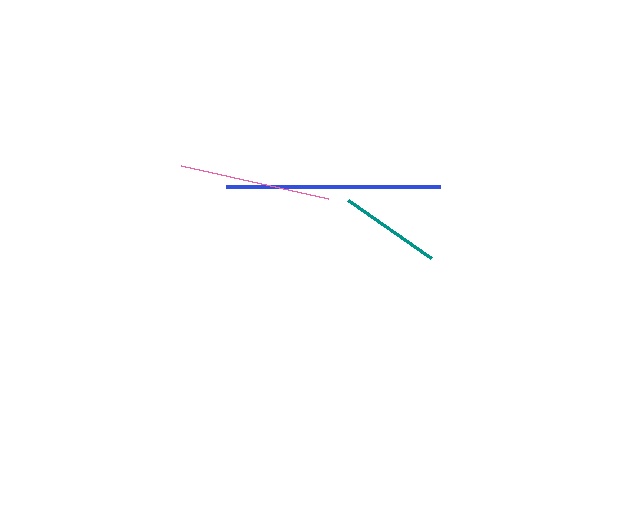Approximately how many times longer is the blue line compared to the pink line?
The blue line is approximately 1.4 times the length of the pink line.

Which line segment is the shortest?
The teal line is the shortest at approximately 101 pixels.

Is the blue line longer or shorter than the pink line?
The blue line is longer than the pink line.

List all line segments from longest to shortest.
From longest to shortest: blue, pink, teal.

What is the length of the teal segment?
The teal segment is approximately 101 pixels long.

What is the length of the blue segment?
The blue segment is approximately 214 pixels long.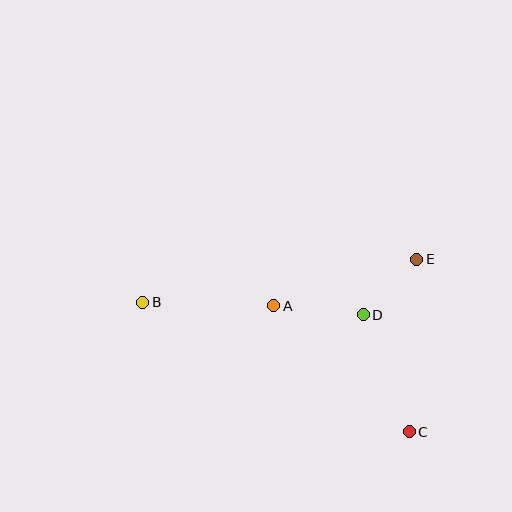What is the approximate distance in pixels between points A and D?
The distance between A and D is approximately 90 pixels.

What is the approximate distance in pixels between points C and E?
The distance between C and E is approximately 173 pixels.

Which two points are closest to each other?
Points D and E are closest to each other.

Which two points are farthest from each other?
Points B and C are farthest from each other.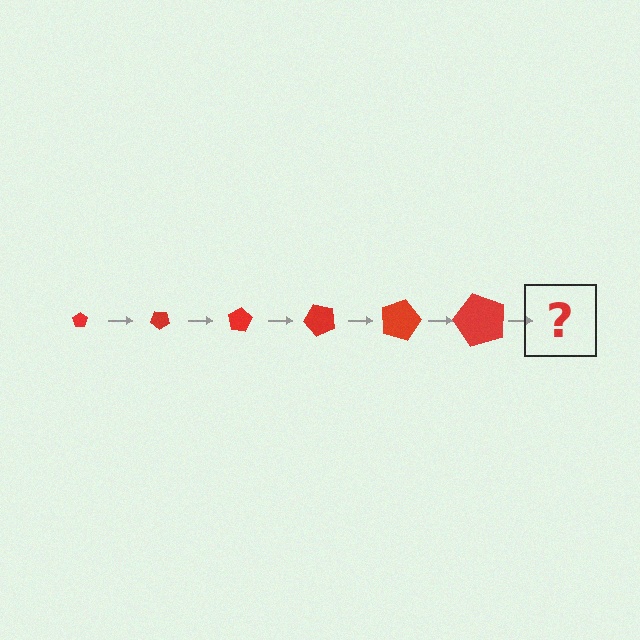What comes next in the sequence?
The next element should be a pentagon, larger than the previous one and rotated 240 degrees from the start.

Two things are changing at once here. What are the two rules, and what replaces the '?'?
The two rules are that the pentagon grows larger each step and it rotates 40 degrees each step. The '?' should be a pentagon, larger than the previous one and rotated 240 degrees from the start.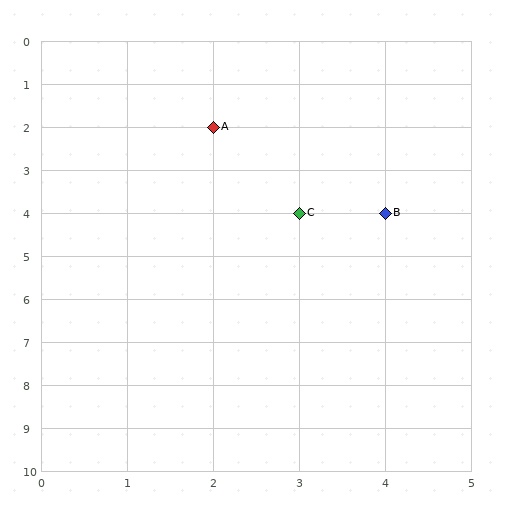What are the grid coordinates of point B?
Point B is at grid coordinates (4, 4).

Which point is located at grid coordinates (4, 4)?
Point B is at (4, 4).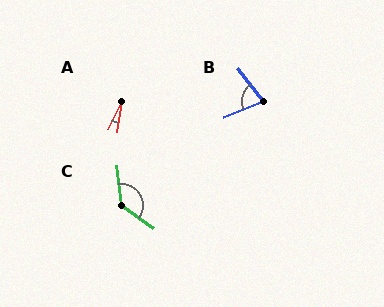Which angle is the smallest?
A, at approximately 17 degrees.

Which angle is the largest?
C, at approximately 132 degrees.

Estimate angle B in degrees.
Approximately 74 degrees.